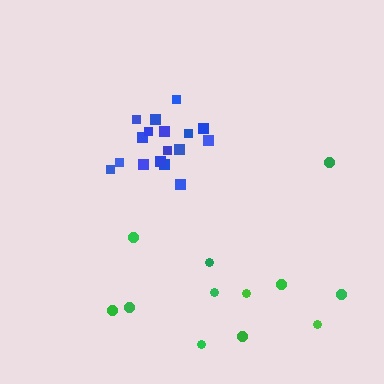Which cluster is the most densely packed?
Blue.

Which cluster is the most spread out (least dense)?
Green.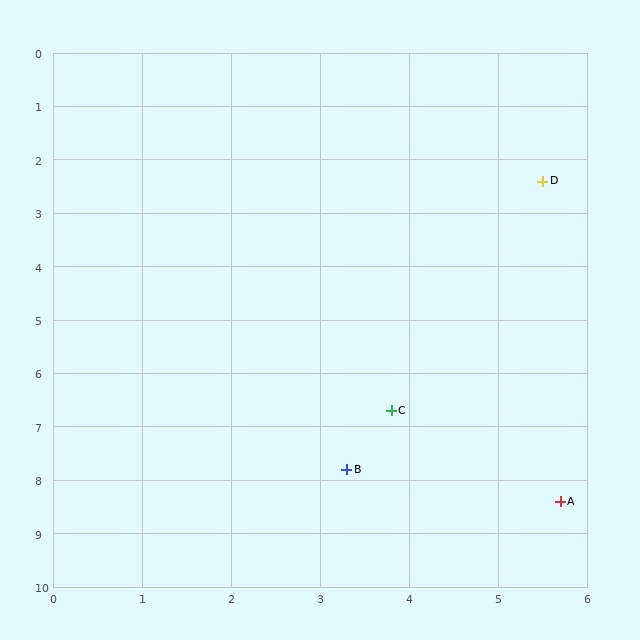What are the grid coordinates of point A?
Point A is at approximately (5.7, 8.4).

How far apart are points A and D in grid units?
Points A and D are about 6.0 grid units apart.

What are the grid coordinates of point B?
Point B is at approximately (3.3, 7.8).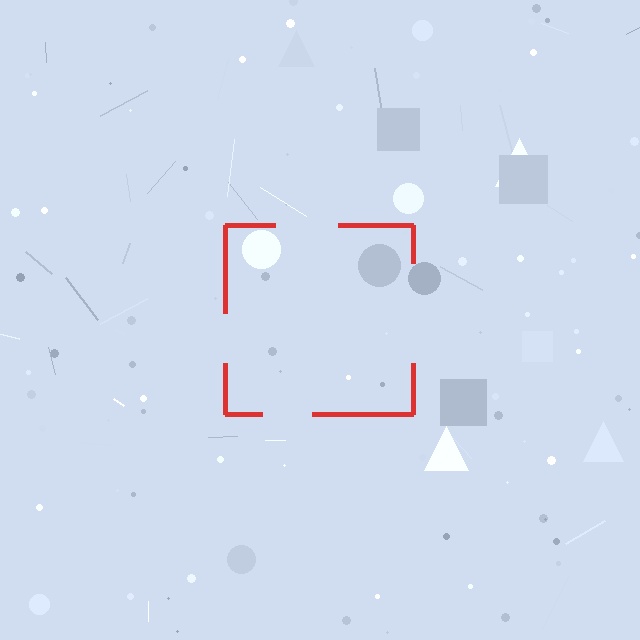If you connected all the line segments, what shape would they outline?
They would outline a square.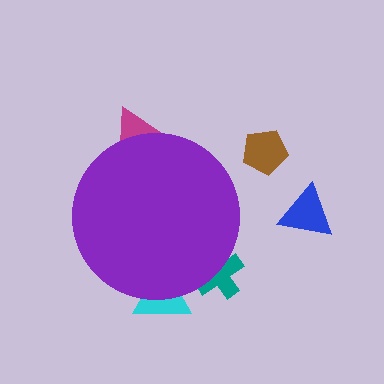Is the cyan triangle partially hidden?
Yes, the cyan triangle is partially hidden behind the purple circle.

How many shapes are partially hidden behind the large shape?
3 shapes are partially hidden.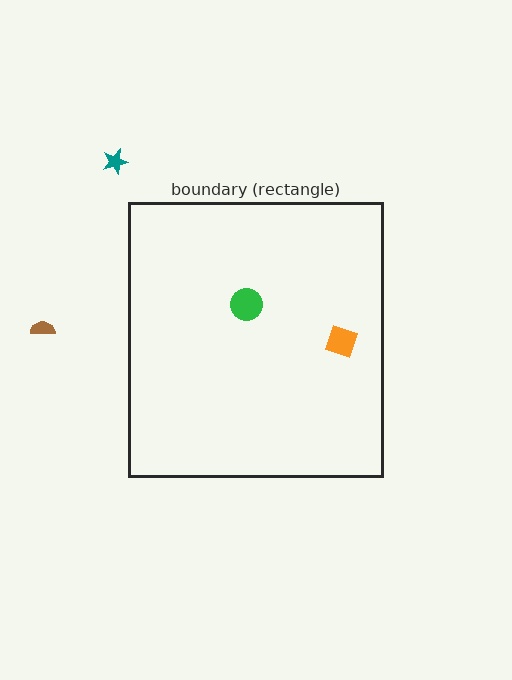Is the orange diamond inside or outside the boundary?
Inside.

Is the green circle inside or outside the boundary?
Inside.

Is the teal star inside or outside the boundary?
Outside.